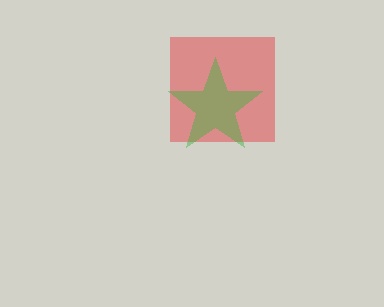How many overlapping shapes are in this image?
There are 2 overlapping shapes in the image.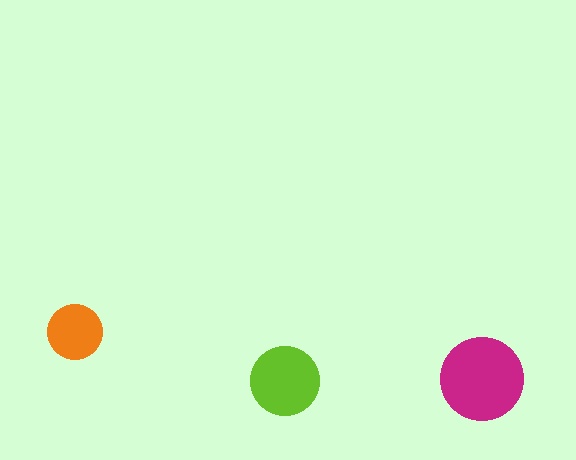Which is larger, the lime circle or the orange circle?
The lime one.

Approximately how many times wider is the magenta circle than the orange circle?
About 1.5 times wider.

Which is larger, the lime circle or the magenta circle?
The magenta one.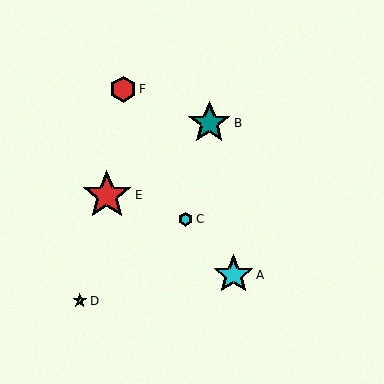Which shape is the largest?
The red star (labeled E) is the largest.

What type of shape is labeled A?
Shape A is a cyan star.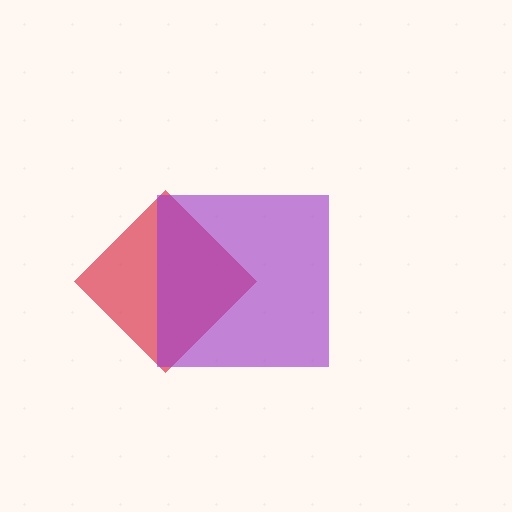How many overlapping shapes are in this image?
There are 2 overlapping shapes in the image.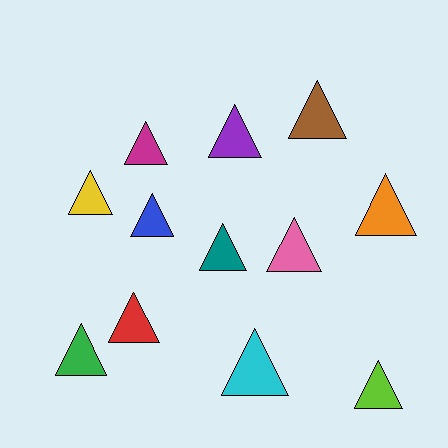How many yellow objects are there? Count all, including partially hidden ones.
There is 1 yellow object.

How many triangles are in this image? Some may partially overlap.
There are 12 triangles.